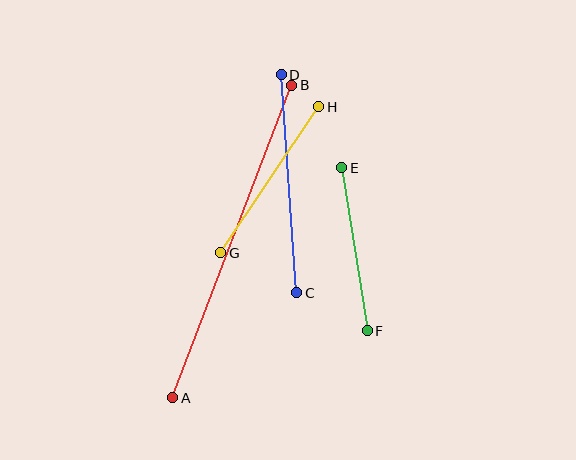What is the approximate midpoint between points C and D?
The midpoint is at approximately (289, 184) pixels.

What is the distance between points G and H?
The distance is approximately 176 pixels.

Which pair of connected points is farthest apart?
Points A and B are farthest apart.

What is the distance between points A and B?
The distance is approximately 334 pixels.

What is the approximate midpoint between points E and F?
The midpoint is at approximately (355, 249) pixels.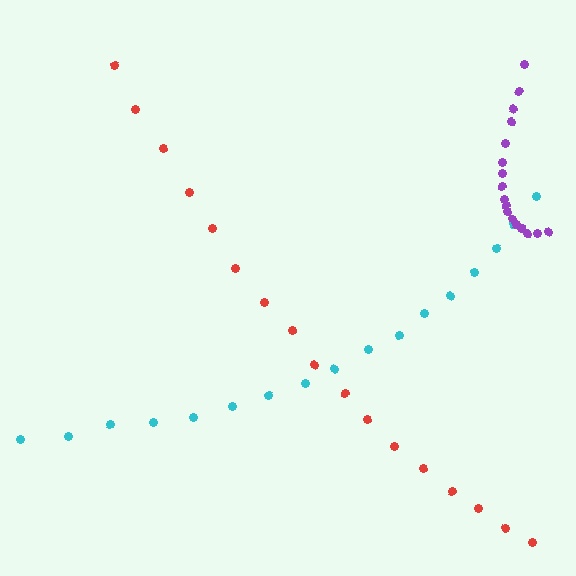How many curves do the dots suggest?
There are 3 distinct paths.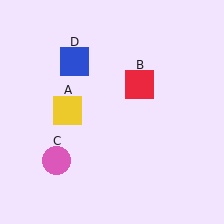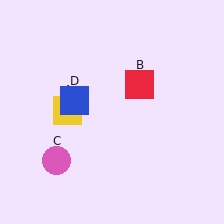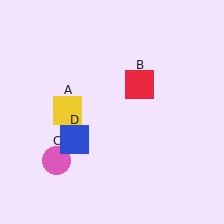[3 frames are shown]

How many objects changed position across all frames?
1 object changed position: blue square (object D).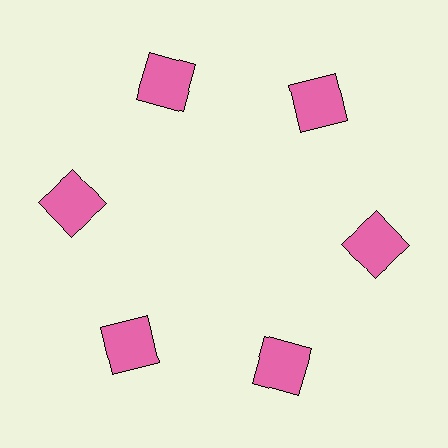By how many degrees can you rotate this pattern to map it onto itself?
The pattern maps onto itself every 60 degrees of rotation.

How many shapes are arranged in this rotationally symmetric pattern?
There are 6 shapes, arranged in 6 groups of 1.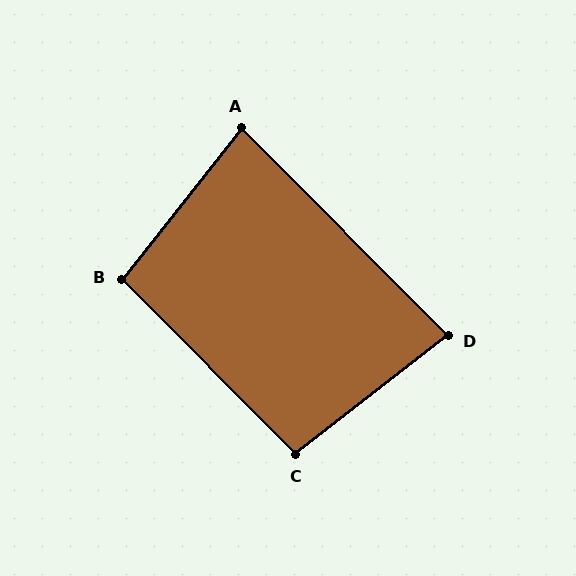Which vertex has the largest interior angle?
B, at approximately 97 degrees.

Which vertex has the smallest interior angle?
D, at approximately 83 degrees.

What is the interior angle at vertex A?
Approximately 83 degrees (acute).